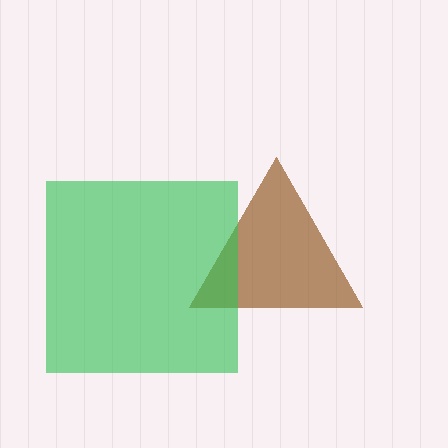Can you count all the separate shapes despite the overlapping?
Yes, there are 2 separate shapes.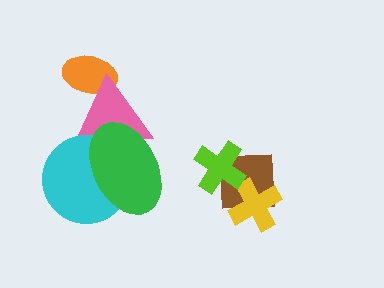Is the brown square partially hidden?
Yes, it is partially covered by another shape.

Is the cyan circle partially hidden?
Yes, it is partially covered by another shape.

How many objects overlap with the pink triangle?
3 objects overlap with the pink triangle.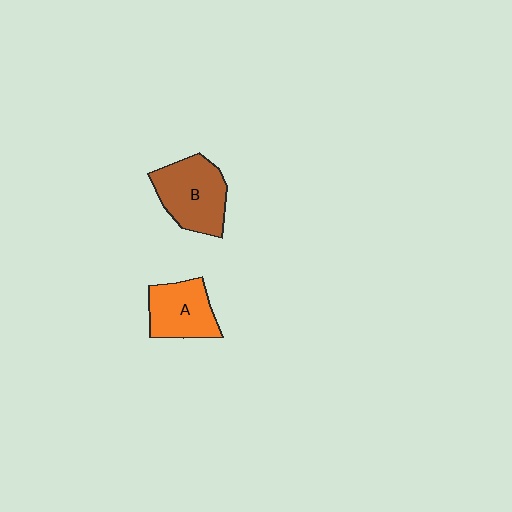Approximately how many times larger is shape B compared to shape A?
Approximately 1.3 times.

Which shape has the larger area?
Shape B (brown).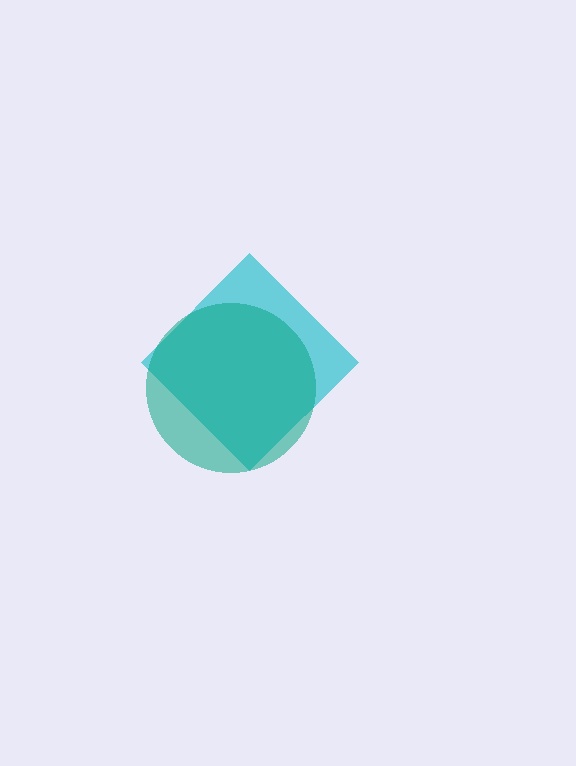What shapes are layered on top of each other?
The layered shapes are: a cyan diamond, a teal circle.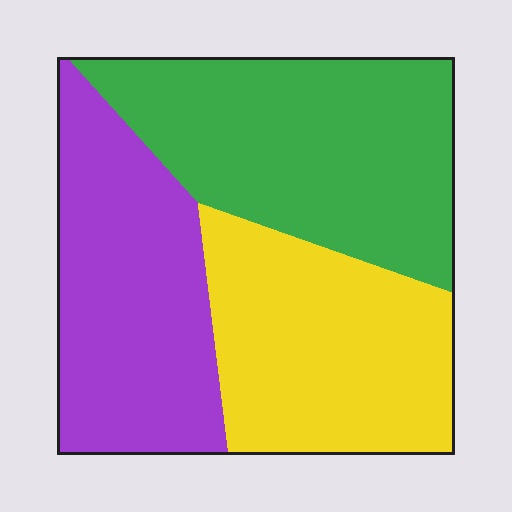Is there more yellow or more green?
Green.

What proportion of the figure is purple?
Purple takes up about one third (1/3) of the figure.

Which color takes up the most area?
Green, at roughly 35%.